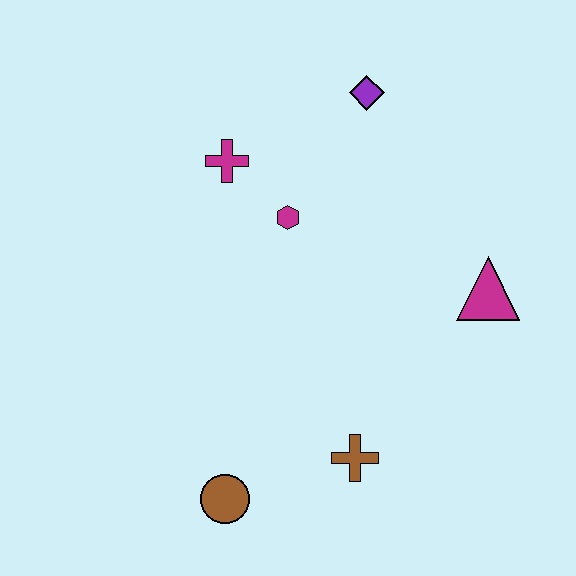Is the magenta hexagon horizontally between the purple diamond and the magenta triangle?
No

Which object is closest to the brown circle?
The brown cross is closest to the brown circle.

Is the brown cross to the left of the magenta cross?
No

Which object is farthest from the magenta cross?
The brown circle is farthest from the magenta cross.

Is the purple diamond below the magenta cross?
No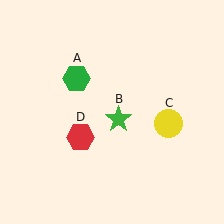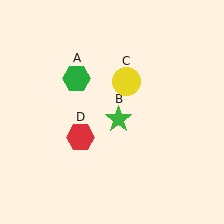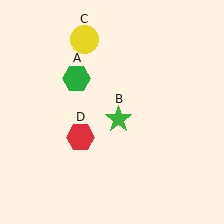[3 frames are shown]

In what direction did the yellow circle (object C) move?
The yellow circle (object C) moved up and to the left.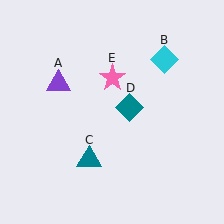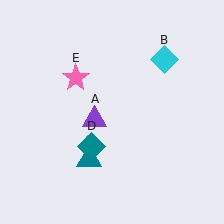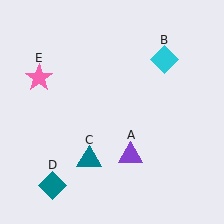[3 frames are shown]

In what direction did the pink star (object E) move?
The pink star (object E) moved left.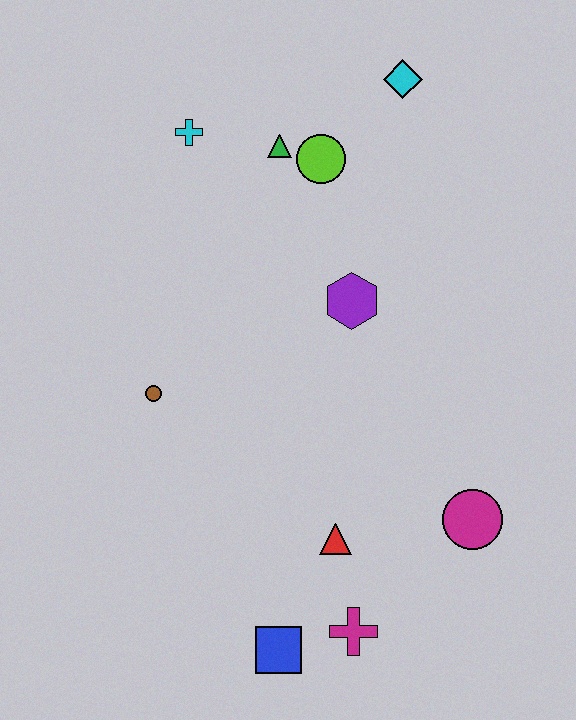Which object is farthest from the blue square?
The cyan diamond is farthest from the blue square.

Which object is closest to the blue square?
The magenta cross is closest to the blue square.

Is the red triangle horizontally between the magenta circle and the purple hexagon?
No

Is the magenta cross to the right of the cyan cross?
Yes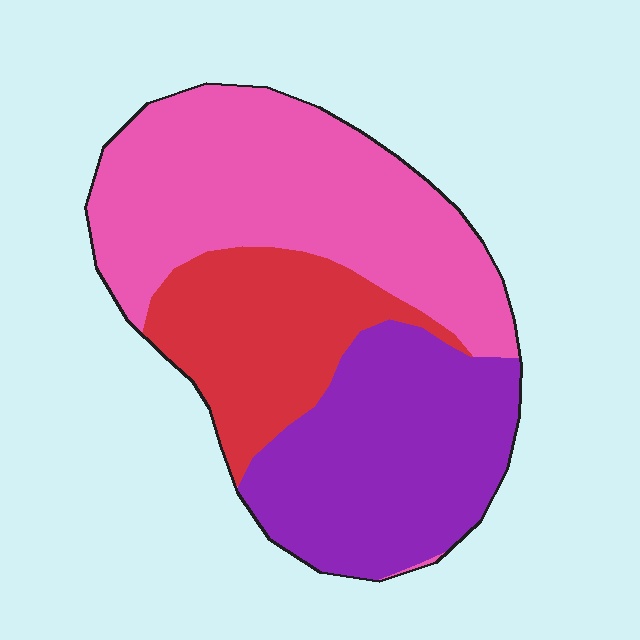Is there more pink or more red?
Pink.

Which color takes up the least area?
Red, at roughly 25%.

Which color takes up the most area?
Pink, at roughly 45%.